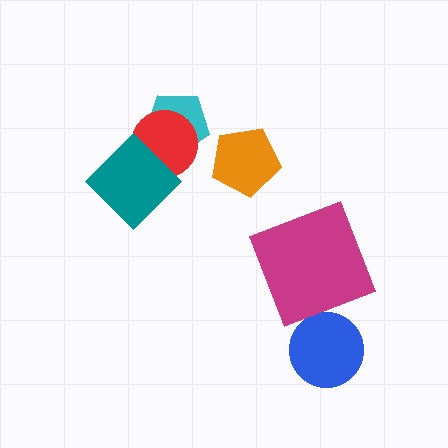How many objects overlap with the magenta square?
0 objects overlap with the magenta square.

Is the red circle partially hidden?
Yes, it is partially covered by another shape.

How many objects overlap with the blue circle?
0 objects overlap with the blue circle.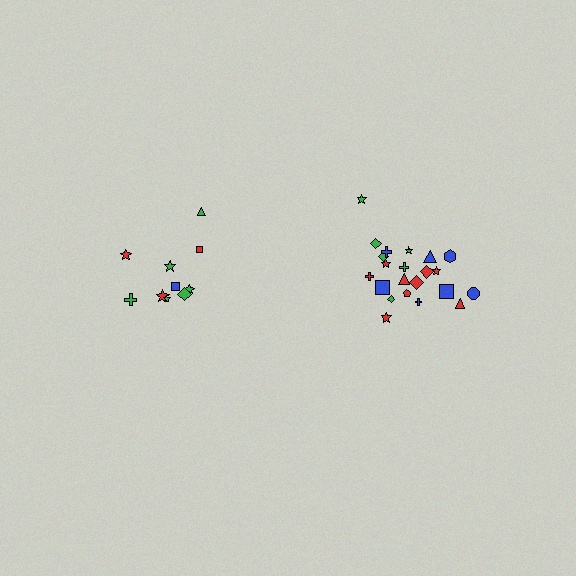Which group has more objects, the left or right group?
The right group.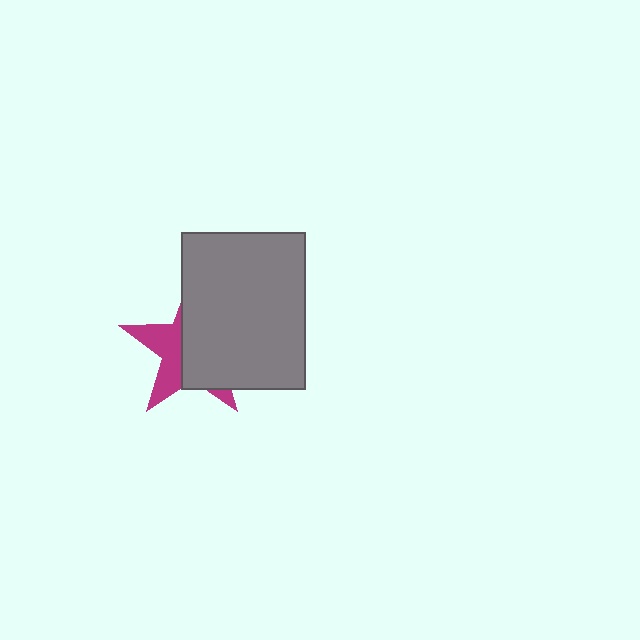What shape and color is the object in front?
The object in front is a gray rectangle.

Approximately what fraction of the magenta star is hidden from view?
Roughly 60% of the magenta star is hidden behind the gray rectangle.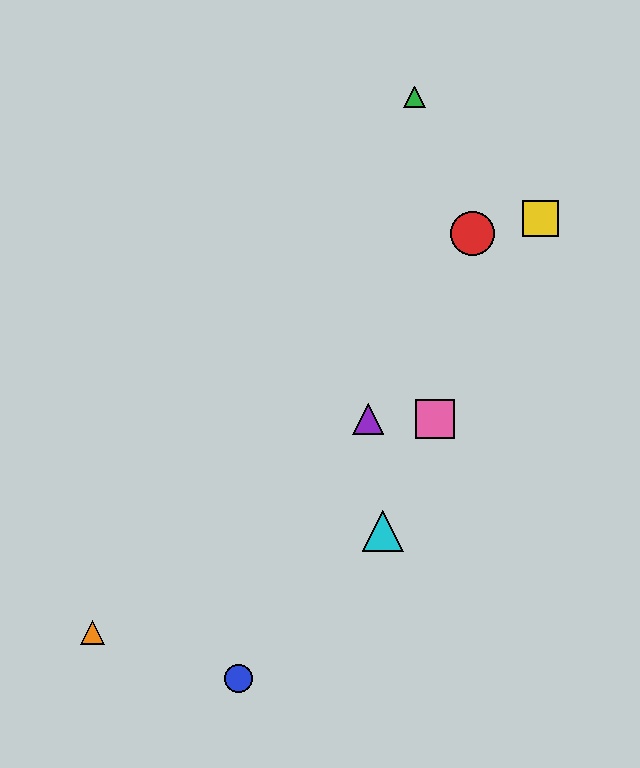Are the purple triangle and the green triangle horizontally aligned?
No, the purple triangle is at y≈419 and the green triangle is at y≈97.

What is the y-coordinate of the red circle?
The red circle is at y≈233.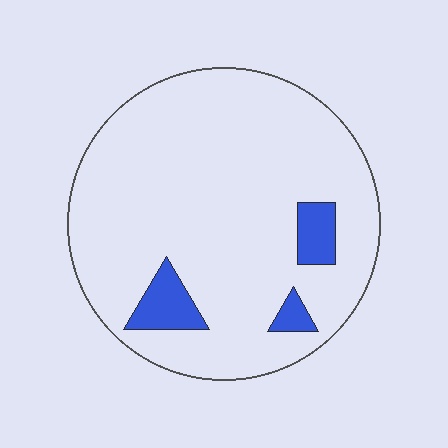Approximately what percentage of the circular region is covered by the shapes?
Approximately 10%.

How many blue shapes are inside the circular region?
3.